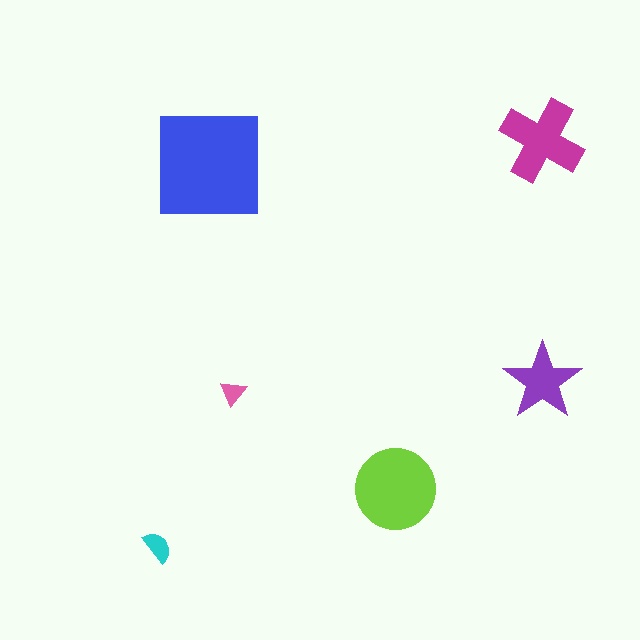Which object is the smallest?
The pink triangle.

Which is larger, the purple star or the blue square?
The blue square.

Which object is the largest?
The blue square.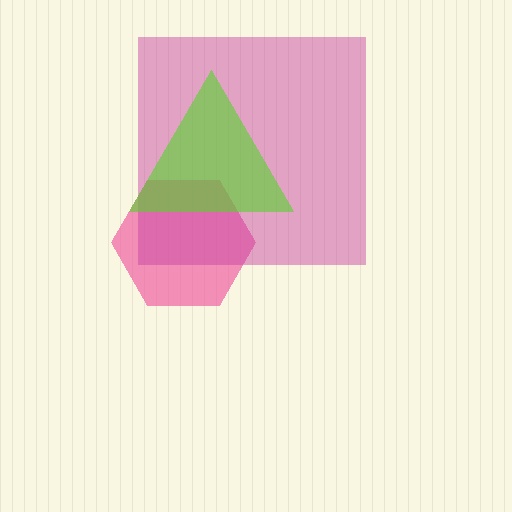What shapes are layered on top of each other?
The layered shapes are: a pink hexagon, a magenta square, a lime triangle.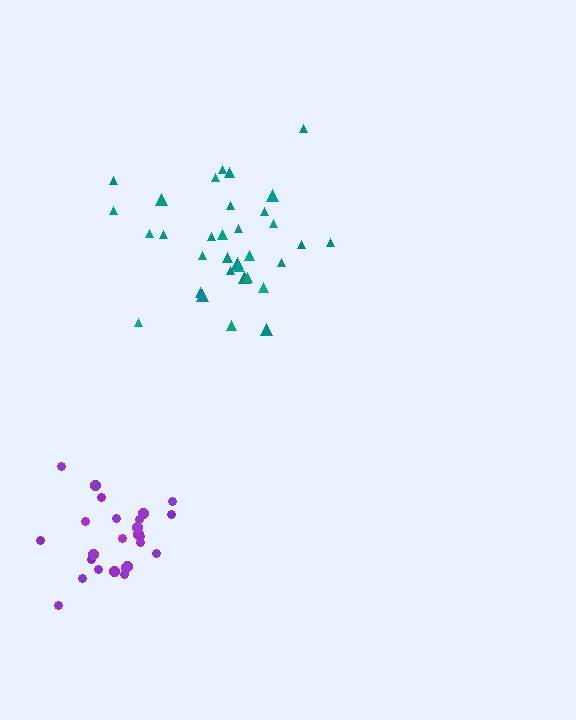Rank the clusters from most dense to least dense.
purple, teal.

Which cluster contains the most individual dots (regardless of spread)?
Teal (33).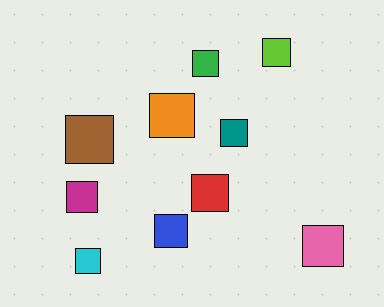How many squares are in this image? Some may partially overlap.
There are 10 squares.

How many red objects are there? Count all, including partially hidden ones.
There is 1 red object.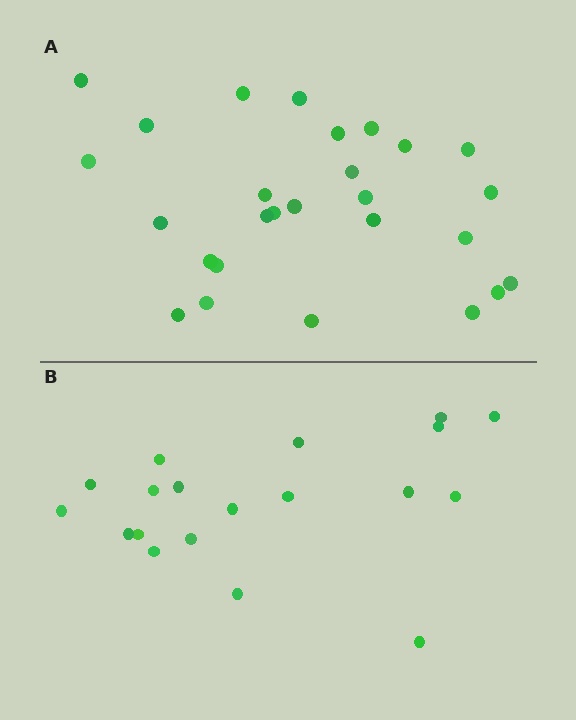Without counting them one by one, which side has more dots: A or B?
Region A (the top region) has more dots.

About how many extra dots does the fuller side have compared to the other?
Region A has roughly 8 or so more dots than region B.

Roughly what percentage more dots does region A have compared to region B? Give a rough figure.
About 40% more.